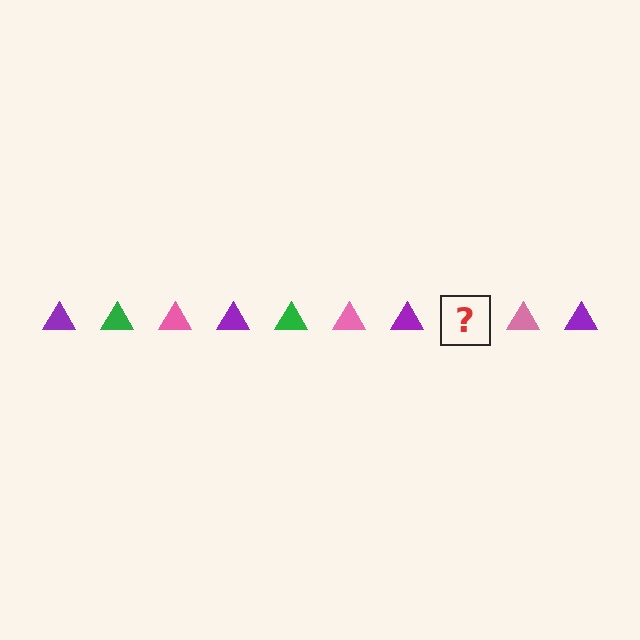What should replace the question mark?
The question mark should be replaced with a green triangle.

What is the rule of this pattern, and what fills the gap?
The rule is that the pattern cycles through purple, green, pink triangles. The gap should be filled with a green triangle.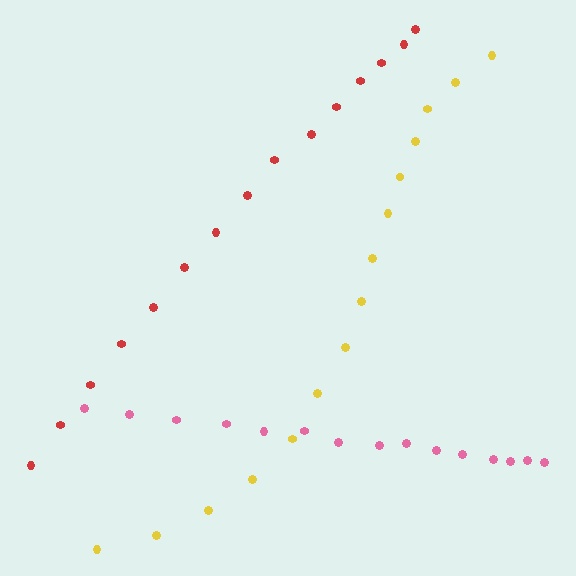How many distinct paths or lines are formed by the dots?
There are 3 distinct paths.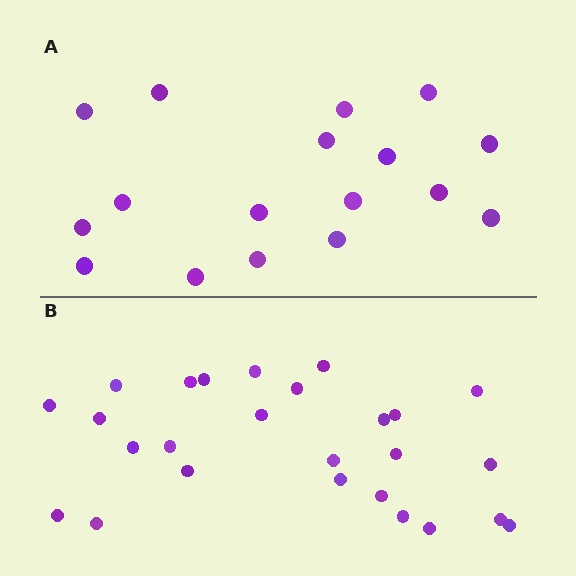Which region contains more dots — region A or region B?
Region B (the bottom region) has more dots.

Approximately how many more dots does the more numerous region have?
Region B has roughly 8 or so more dots than region A.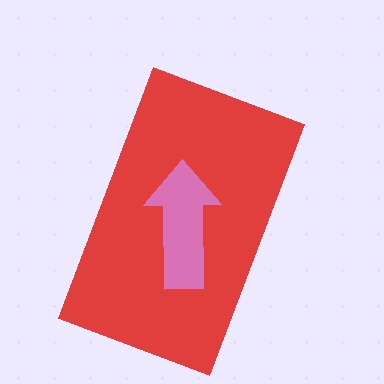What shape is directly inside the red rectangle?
The pink arrow.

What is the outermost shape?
The red rectangle.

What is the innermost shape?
The pink arrow.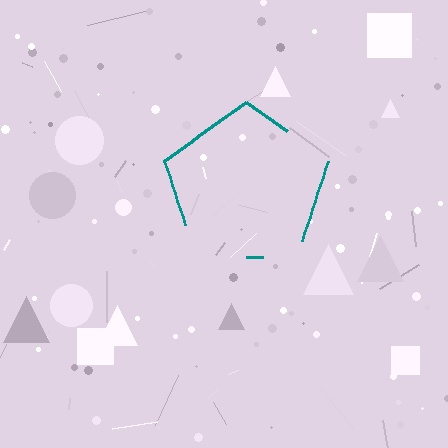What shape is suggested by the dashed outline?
The dashed outline suggests a pentagon.